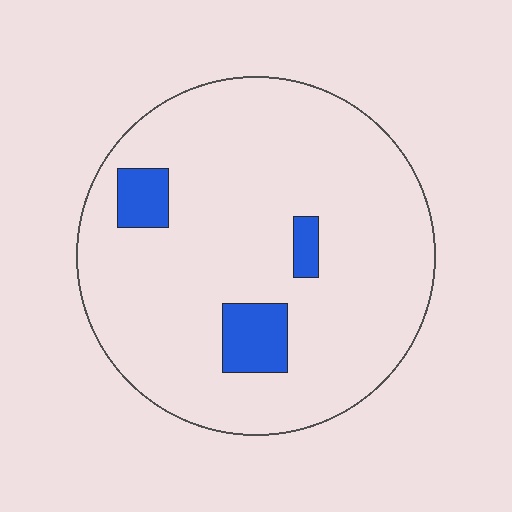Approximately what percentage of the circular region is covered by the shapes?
Approximately 10%.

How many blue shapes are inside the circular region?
3.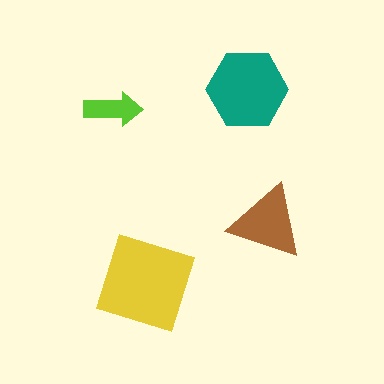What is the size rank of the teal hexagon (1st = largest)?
2nd.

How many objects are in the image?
There are 4 objects in the image.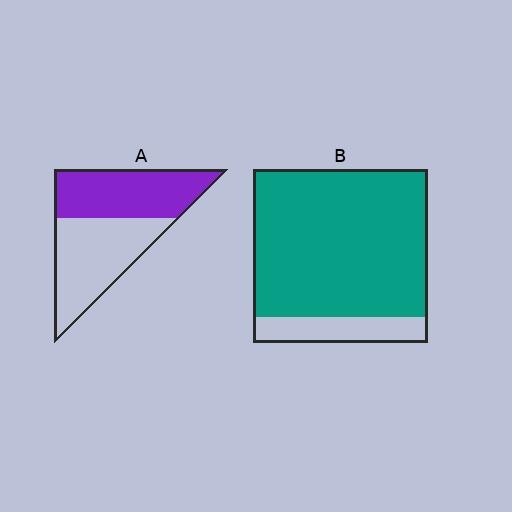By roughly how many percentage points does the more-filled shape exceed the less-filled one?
By roughly 35 percentage points (B over A).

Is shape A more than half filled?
Roughly half.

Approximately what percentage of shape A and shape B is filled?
A is approximately 50% and B is approximately 85%.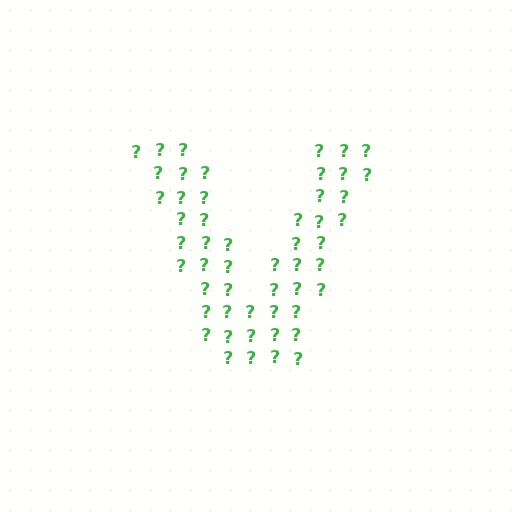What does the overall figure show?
The overall figure shows the letter V.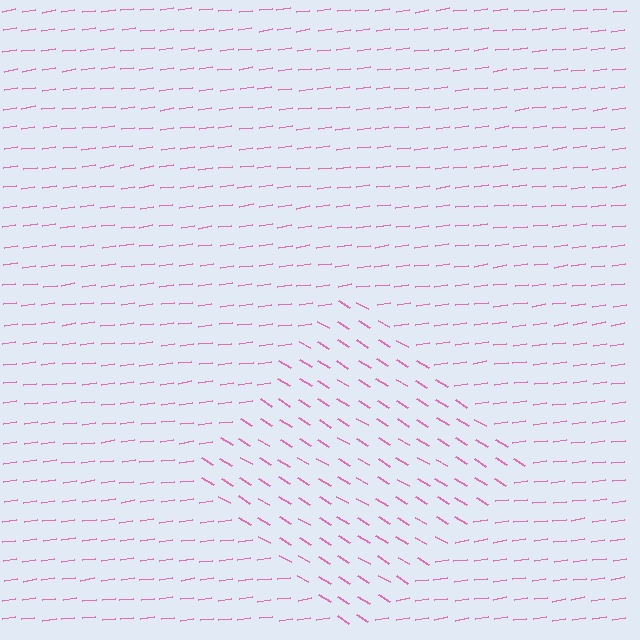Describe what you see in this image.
The image is filled with small pink line segments. A diamond region in the image has lines oriented differently from the surrounding lines, creating a visible texture boundary.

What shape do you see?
I see a diamond.